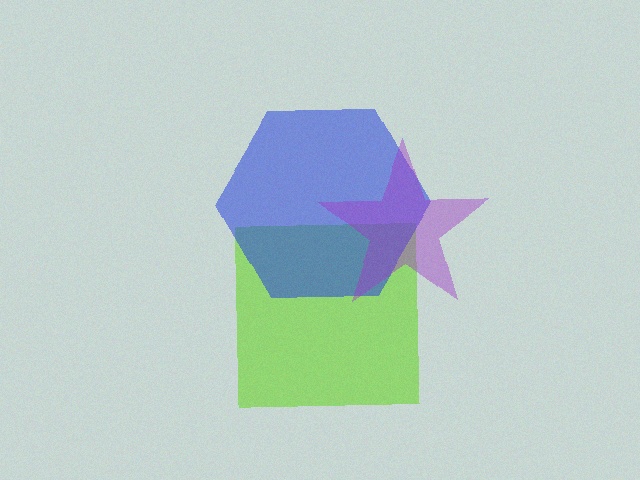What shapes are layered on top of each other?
The layered shapes are: a lime square, a blue hexagon, a purple star.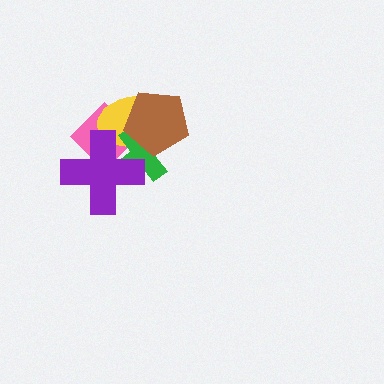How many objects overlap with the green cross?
4 objects overlap with the green cross.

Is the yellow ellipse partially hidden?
Yes, it is partially covered by another shape.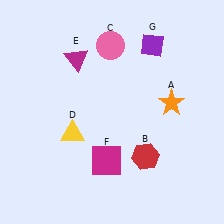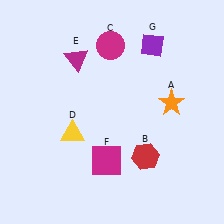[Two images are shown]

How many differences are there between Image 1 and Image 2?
There is 1 difference between the two images.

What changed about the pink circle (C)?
In Image 1, C is pink. In Image 2, it changed to magenta.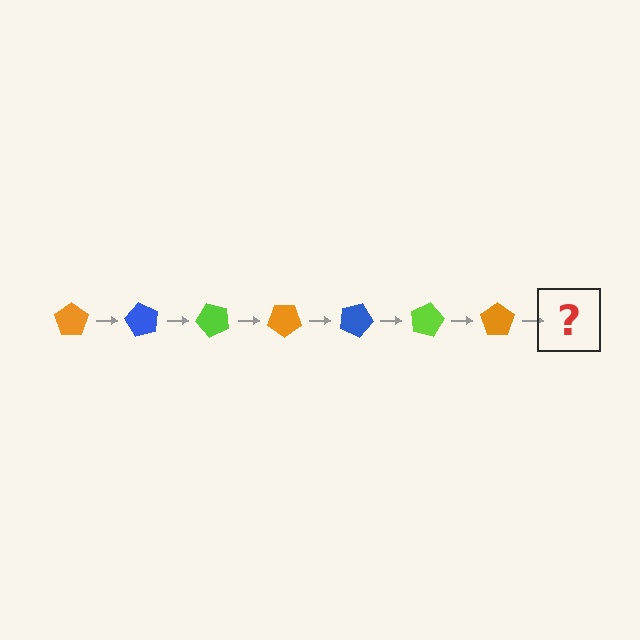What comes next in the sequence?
The next element should be a blue pentagon, rotated 420 degrees from the start.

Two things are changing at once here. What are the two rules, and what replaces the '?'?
The two rules are that it rotates 60 degrees each step and the color cycles through orange, blue, and lime. The '?' should be a blue pentagon, rotated 420 degrees from the start.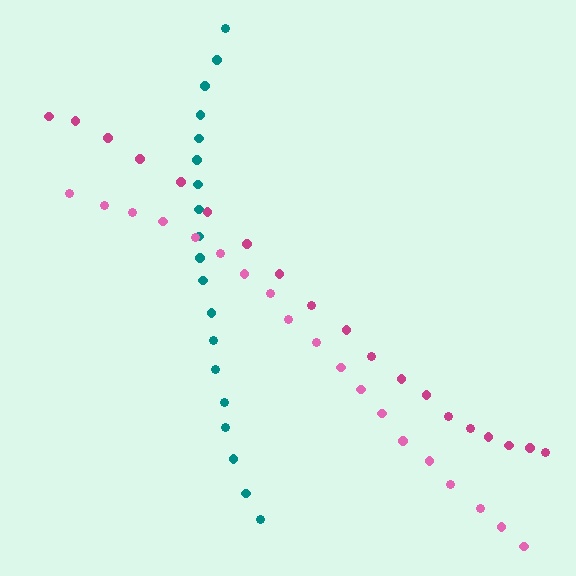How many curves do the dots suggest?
There are 3 distinct paths.